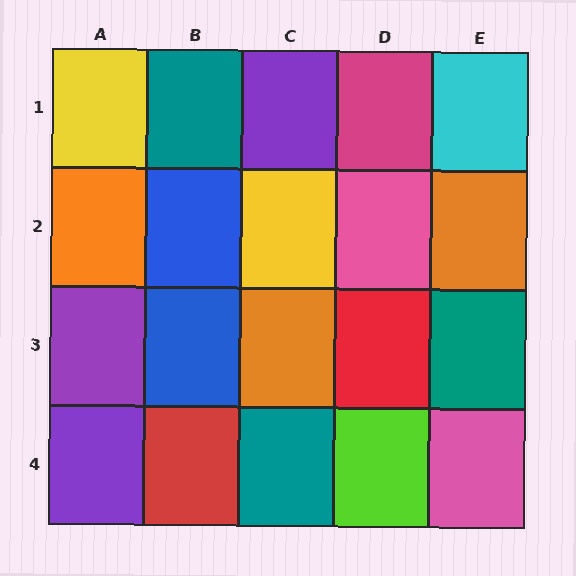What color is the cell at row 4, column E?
Pink.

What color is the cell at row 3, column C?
Orange.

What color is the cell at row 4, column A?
Purple.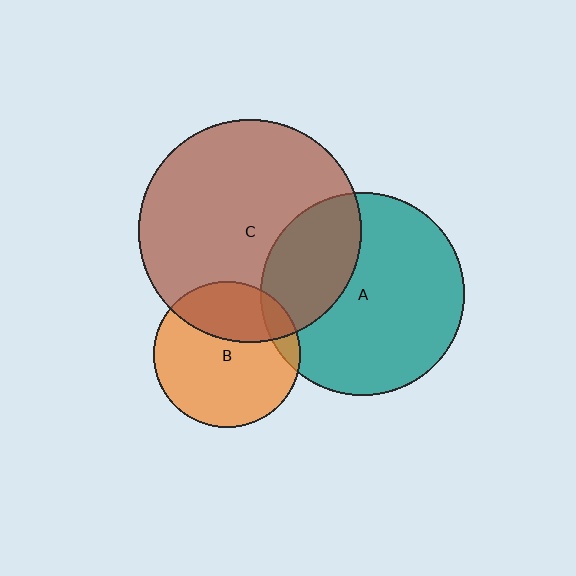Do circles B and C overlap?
Yes.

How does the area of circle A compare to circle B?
Approximately 1.9 times.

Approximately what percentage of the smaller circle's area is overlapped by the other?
Approximately 30%.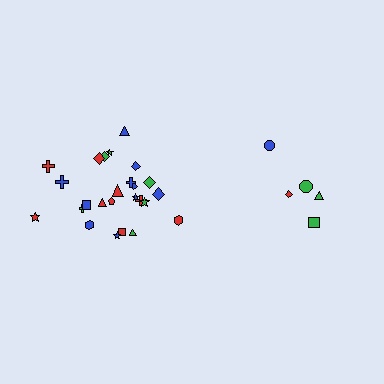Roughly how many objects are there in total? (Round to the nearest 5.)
Roughly 30 objects in total.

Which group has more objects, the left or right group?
The left group.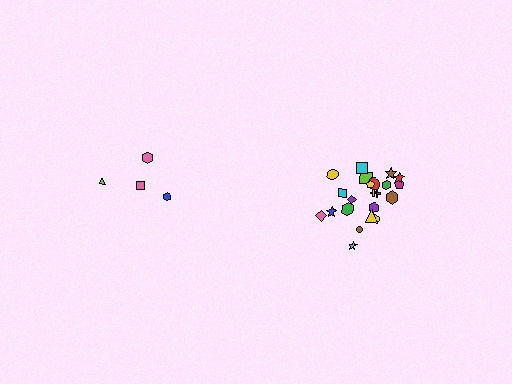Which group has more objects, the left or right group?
The right group.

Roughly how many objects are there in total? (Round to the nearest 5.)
Roughly 25 objects in total.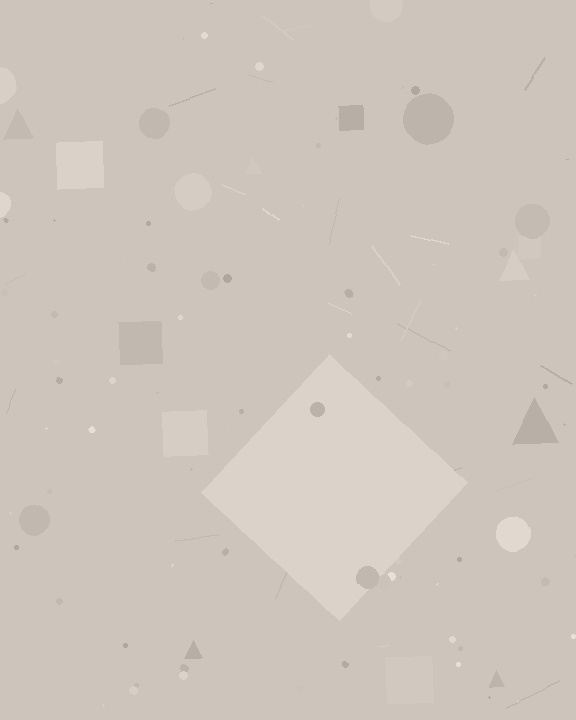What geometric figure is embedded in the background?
A diamond is embedded in the background.